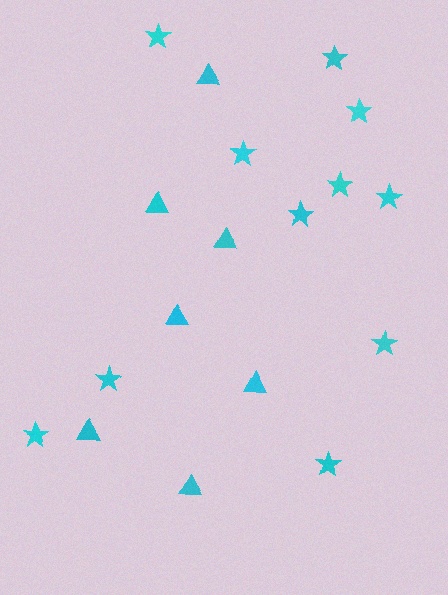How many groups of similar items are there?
There are 2 groups: one group of stars (11) and one group of triangles (7).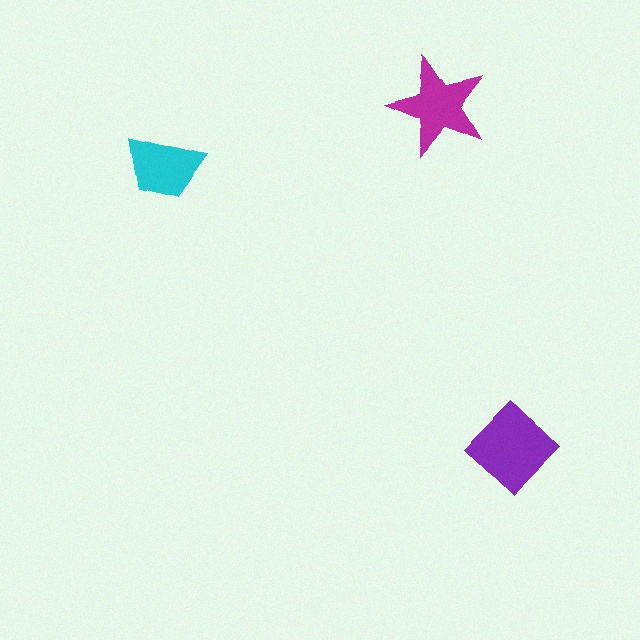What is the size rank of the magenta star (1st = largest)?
2nd.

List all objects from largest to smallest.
The purple diamond, the magenta star, the cyan trapezoid.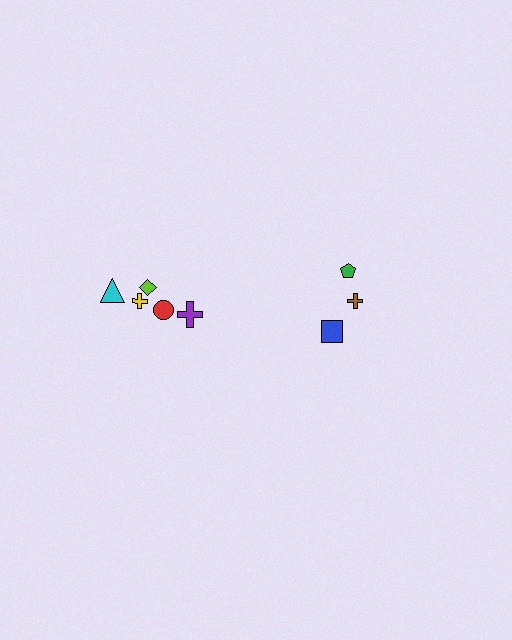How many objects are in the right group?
There are 3 objects.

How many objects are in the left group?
There are 5 objects.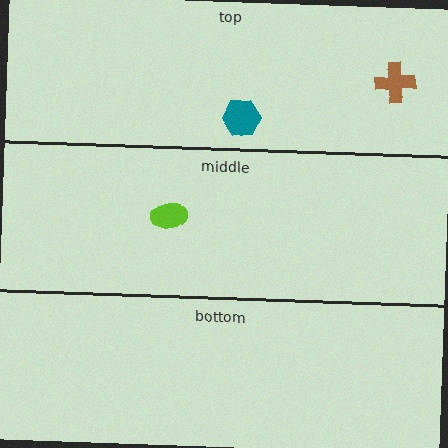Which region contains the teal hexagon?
The top region.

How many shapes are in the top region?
2.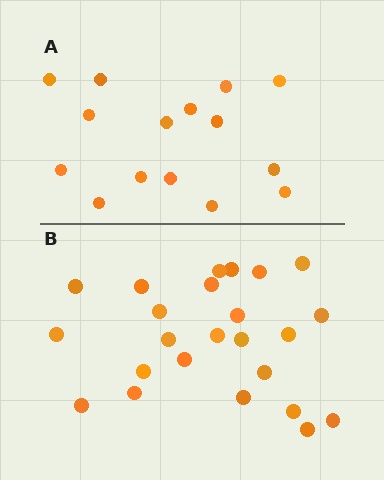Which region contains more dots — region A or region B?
Region B (the bottom region) has more dots.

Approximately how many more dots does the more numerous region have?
Region B has roughly 8 or so more dots than region A.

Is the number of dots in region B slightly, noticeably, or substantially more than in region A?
Region B has substantially more. The ratio is roughly 1.6 to 1.